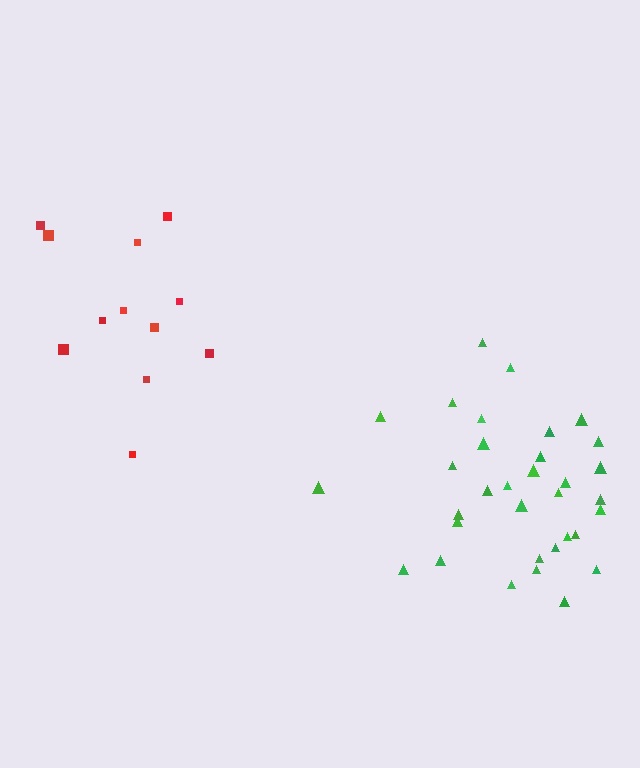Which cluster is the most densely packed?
Green.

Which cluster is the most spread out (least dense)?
Red.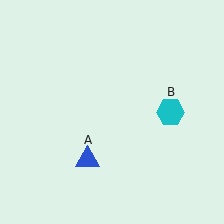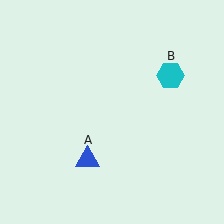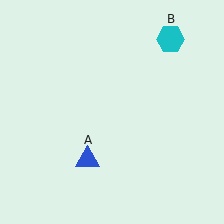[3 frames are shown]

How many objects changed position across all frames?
1 object changed position: cyan hexagon (object B).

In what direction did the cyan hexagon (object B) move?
The cyan hexagon (object B) moved up.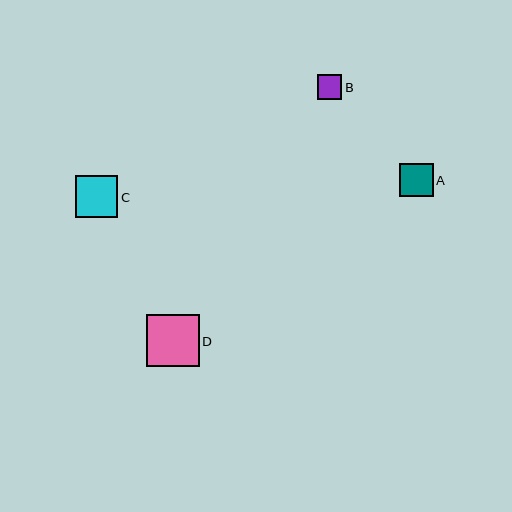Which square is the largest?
Square D is the largest with a size of approximately 53 pixels.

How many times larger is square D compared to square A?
Square D is approximately 1.6 times the size of square A.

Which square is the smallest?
Square B is the smallest with a size of approximately 25 pixels.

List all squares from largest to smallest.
From largest to smallest: D, C, A, B.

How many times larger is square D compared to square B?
Square D is approximately 2.1 times the size of square B.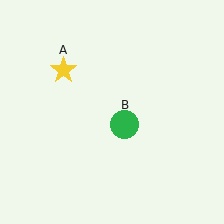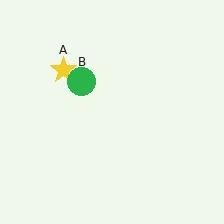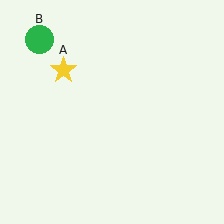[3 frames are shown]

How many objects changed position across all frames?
1 object changed position: green circle (object B).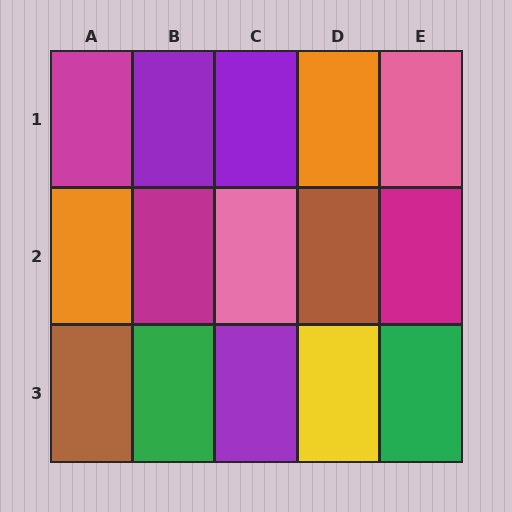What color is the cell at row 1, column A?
Magenta.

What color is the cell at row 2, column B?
Magenta.